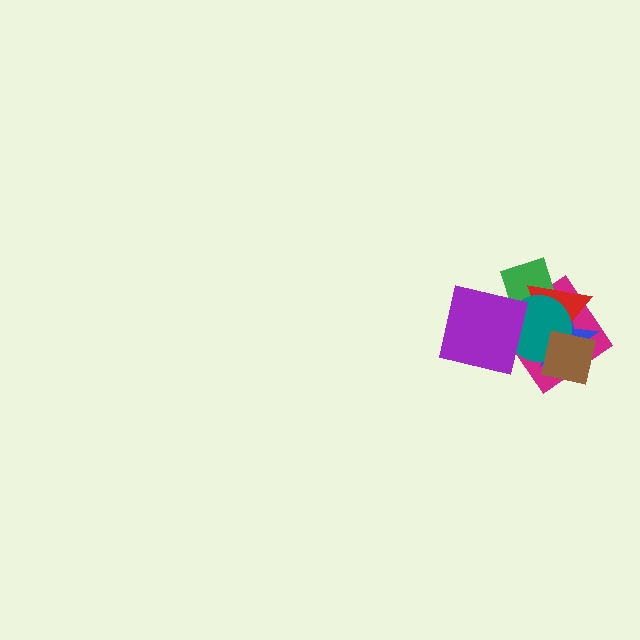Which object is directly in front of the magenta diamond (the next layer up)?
The blue star is directly in front of the magenta diamond.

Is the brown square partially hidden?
No, no other shape covers it.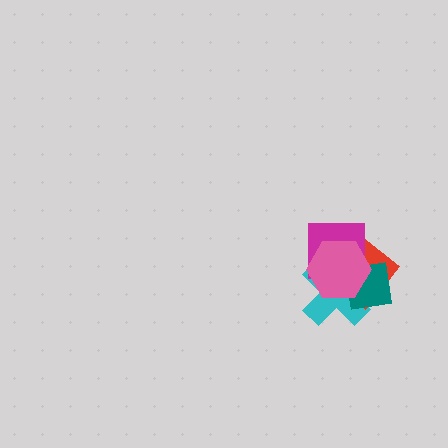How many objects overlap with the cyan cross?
4 objects overlap with the cyan cross.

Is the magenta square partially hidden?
Yes, it is partially covered by another shape.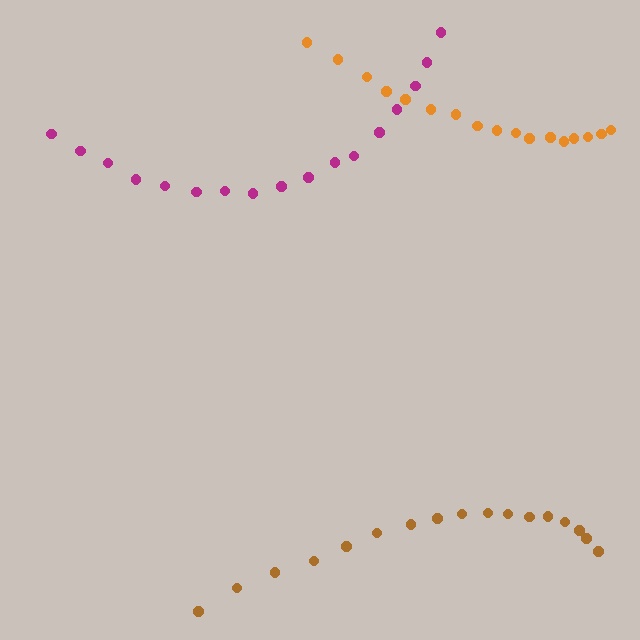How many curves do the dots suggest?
There are 3 distinct paths.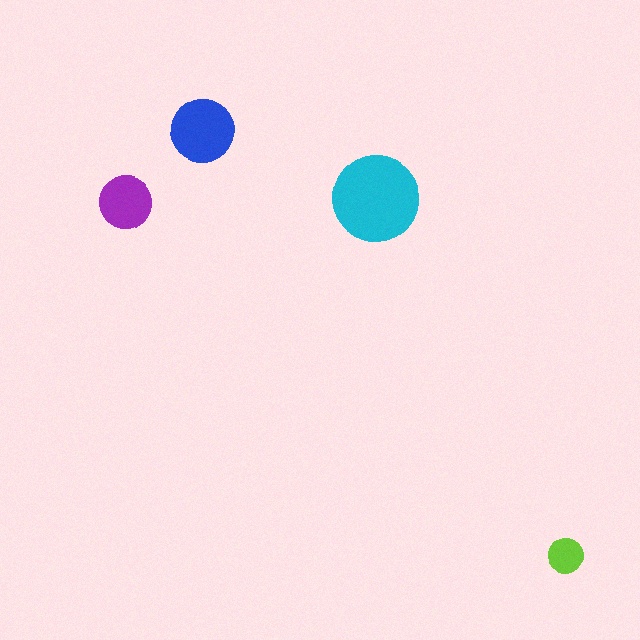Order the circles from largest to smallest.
the cyan one, the blue one, the purple one, the lime one.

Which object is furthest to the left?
The purple circle is leftmost.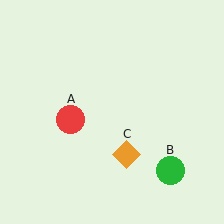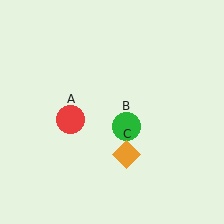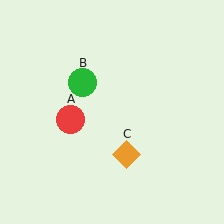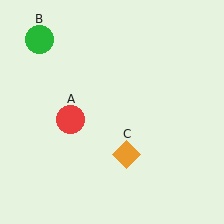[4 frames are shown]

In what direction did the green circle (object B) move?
The green circle (object B) moved up and to the left.